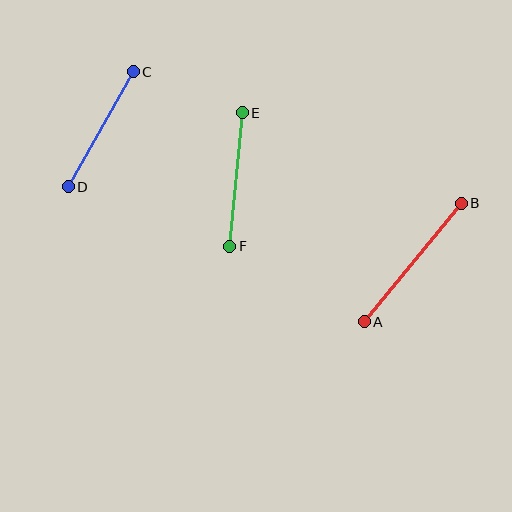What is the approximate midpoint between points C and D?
The midpoint is at approximately (101, 129) pixels.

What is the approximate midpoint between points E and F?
The midpoint is at approximately (236, 179) pixels.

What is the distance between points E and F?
The distance is approximately 134 pixels.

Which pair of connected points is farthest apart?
Points A and B are farthest apart.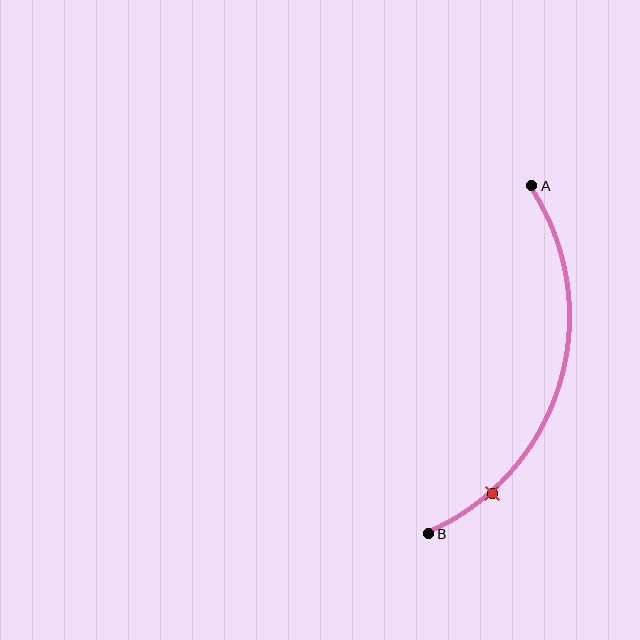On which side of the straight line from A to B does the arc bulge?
The arc bulges to the right of the straight line connecting A and B.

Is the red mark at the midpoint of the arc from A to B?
No. The red mark lies on the arc but is closer to endpoint B. The arc midpoint would be at the point on the curve equidistant along the arc from both A and B.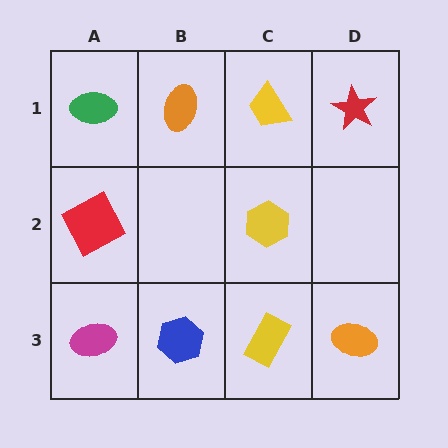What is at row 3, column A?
A magenta ellipse.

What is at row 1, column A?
A green ellipse.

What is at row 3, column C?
A yellow rectangle.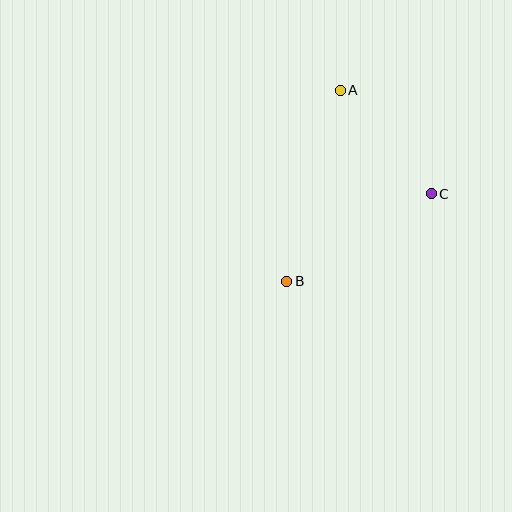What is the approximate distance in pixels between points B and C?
The distance between B and C is approximately 169 pixels.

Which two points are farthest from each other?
Points A and B are farthest from each other.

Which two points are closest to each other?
Points A and C are closest to each other.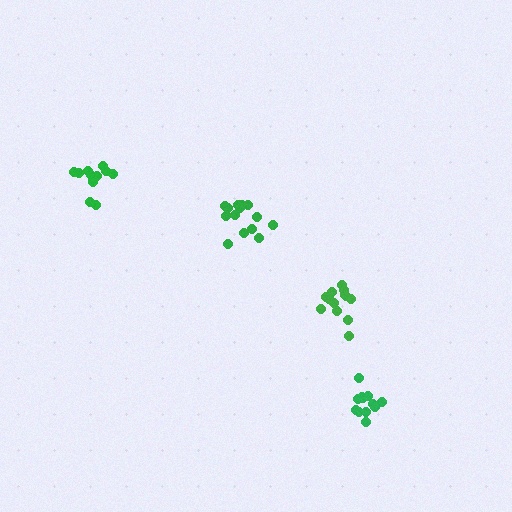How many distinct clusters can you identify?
There are 4 distinct clusters.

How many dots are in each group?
Group 1: 13 dots, Group 2: 14 dots, Group 3: 12 dots, Group 4: 13 dots (52 total).